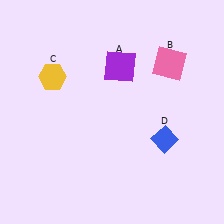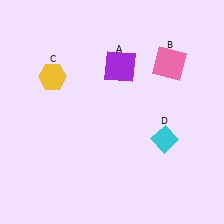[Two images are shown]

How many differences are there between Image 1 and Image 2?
There is 1 difference between the two images.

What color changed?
The diamond (D) changed from blue in Image 1 to cyan in Image 2.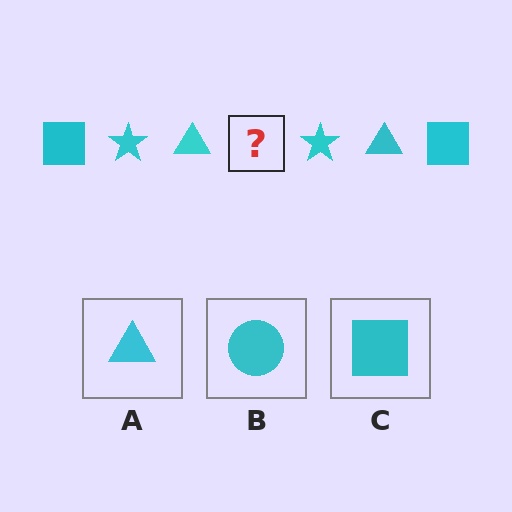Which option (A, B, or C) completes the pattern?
C.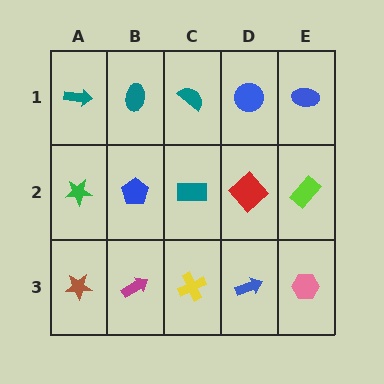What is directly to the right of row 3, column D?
A pink hexagon.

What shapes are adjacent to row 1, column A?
A green star (row 2, column A), a teal ellipse (row 1, column B).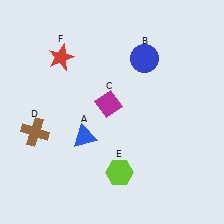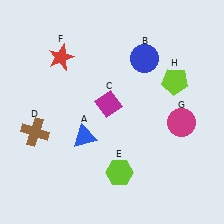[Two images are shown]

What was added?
A magenta circle (G), a lime pentagon (H) were added in Image 2.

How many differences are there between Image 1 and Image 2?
There are 2 differences between the two images.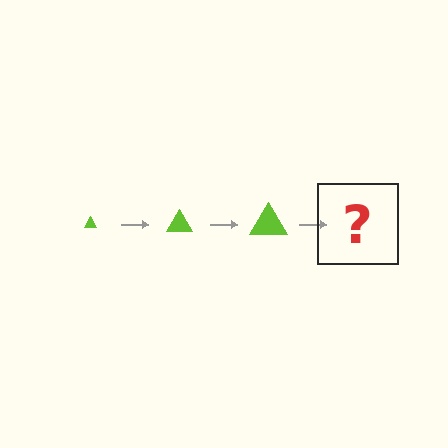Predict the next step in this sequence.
The next step is a lime triangle, larger than the previous one.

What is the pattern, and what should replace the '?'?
The pattern is that the triangle gets progressively larger each step. The '?' should be a lime triangle, larger than the previous one.